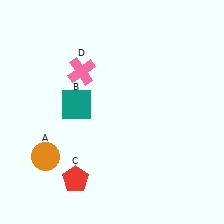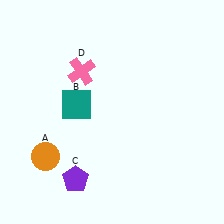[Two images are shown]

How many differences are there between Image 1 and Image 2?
There is 1 difference between the two images.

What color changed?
The pentagon (C) changed from red in Image 1 to purple in Image 2.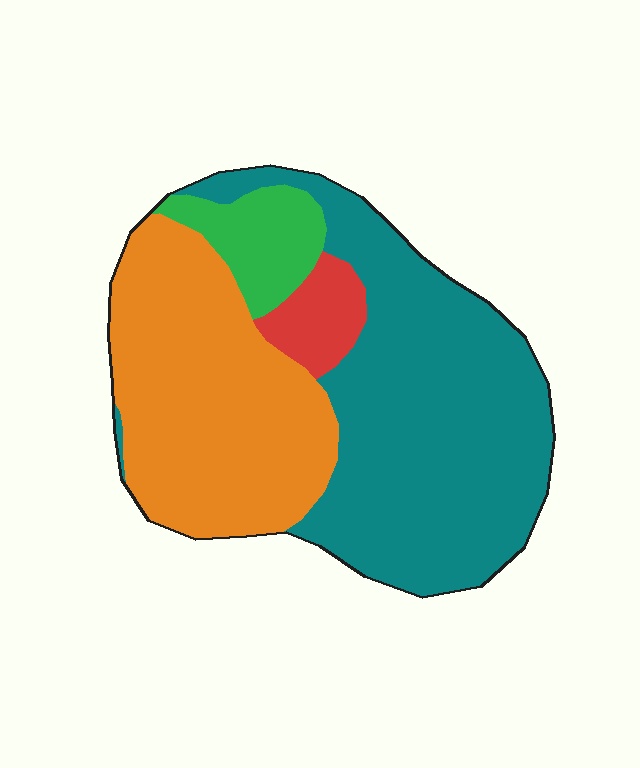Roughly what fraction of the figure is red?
Red covers around 5% of the figure.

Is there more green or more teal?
Teal.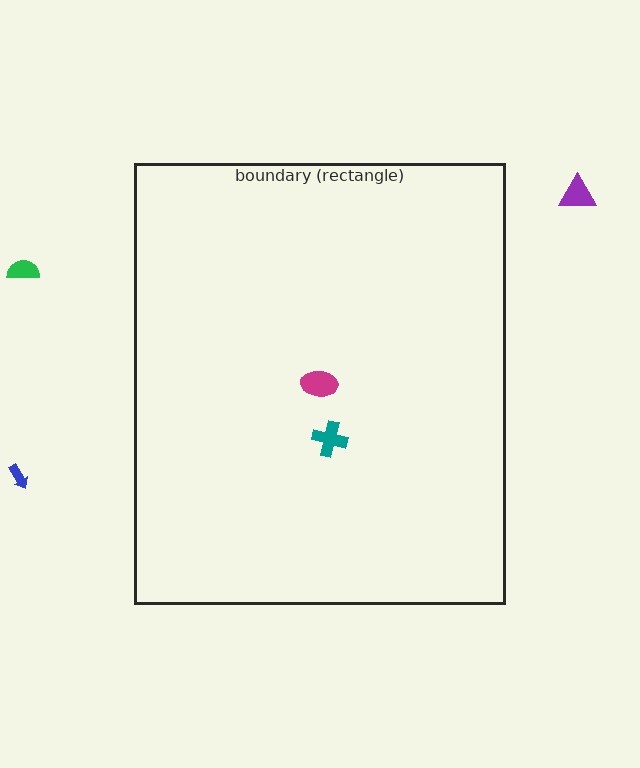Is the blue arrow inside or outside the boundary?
Outside.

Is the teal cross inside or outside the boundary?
Inside.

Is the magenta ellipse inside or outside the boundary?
Inside.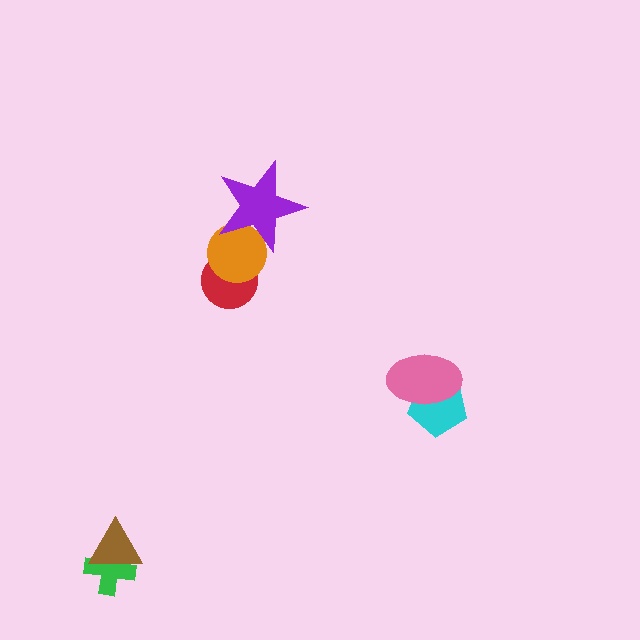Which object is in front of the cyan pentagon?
The pink ellipse is in front of the cyan pentagon.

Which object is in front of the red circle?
The orange circle is in front of the red circle.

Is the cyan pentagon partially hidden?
Yes, it is partially covered by another shape.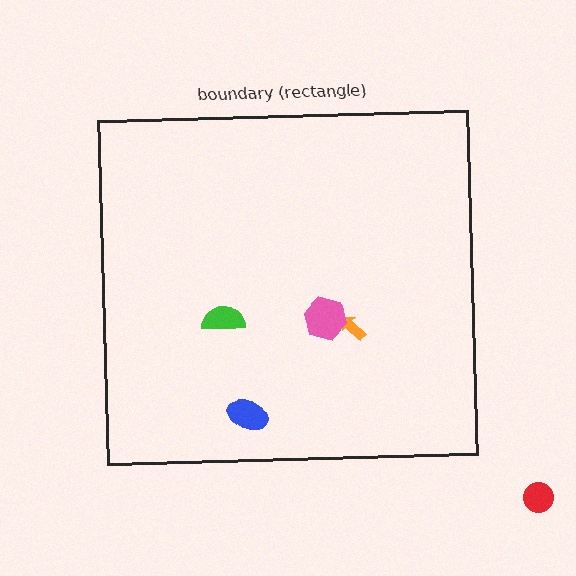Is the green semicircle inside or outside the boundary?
Inside.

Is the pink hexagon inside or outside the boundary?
Inside.